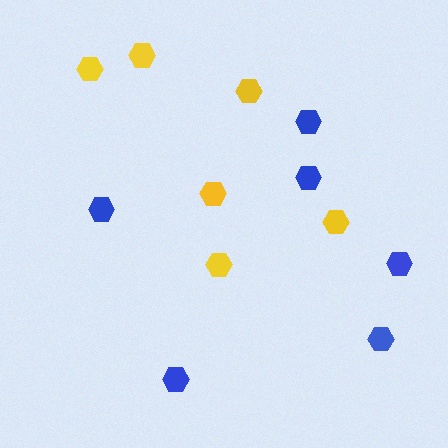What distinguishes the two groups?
There are 2 groups: one group of blue hexagons (6) and one group of yellow hexagons (6).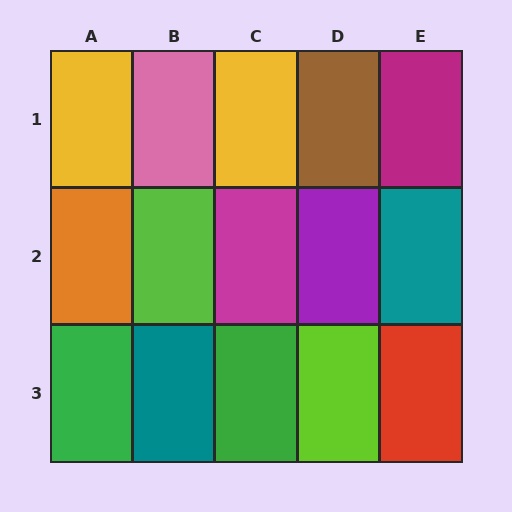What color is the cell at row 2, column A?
Orange.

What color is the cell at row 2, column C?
Magenta.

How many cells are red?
1 cell is red.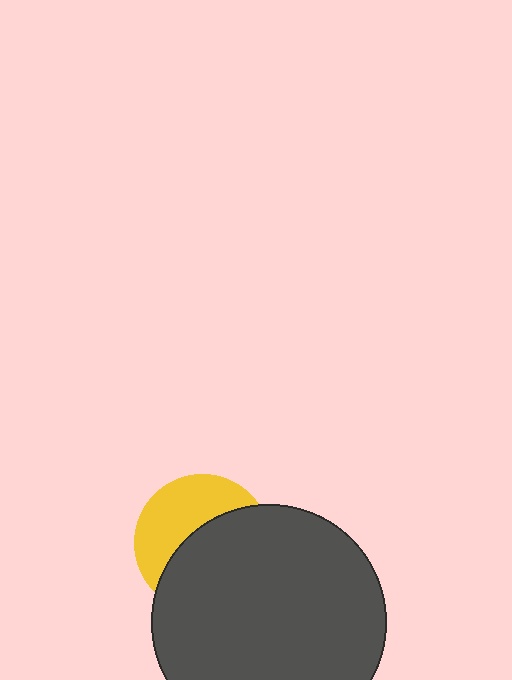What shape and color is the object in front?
The object in front is a dark gray circle.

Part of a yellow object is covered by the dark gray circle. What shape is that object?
It is a circle.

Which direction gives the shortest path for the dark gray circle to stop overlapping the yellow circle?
Moving toward the lower-right gives the shortest separation.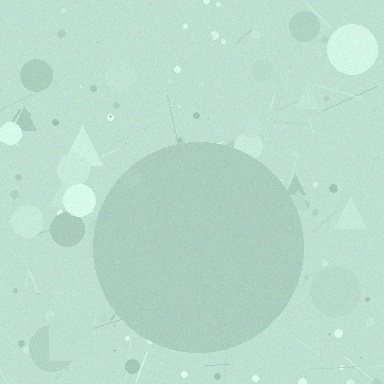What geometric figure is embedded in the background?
A circle is embedded in the background.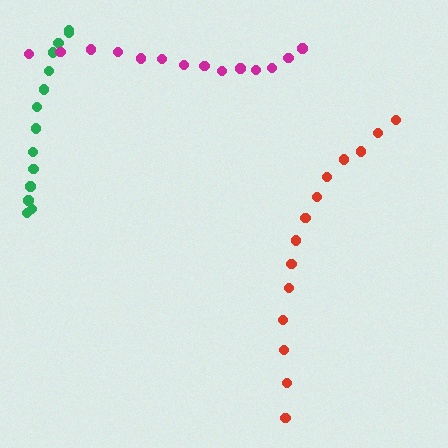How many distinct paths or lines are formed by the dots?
There are 3 distinct paths.